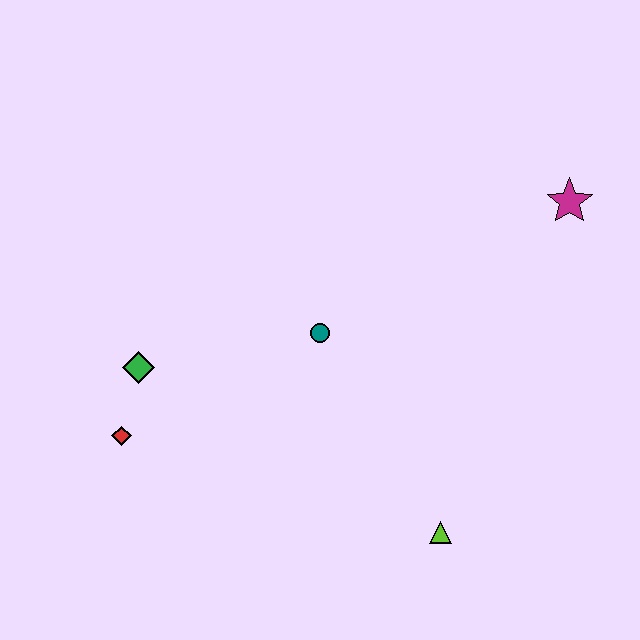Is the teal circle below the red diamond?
No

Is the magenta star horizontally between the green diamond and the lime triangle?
No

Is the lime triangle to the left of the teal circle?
No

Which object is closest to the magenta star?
The teal circle is closest to the magenta star.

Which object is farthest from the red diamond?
The magenta star is farthest from the red diamond.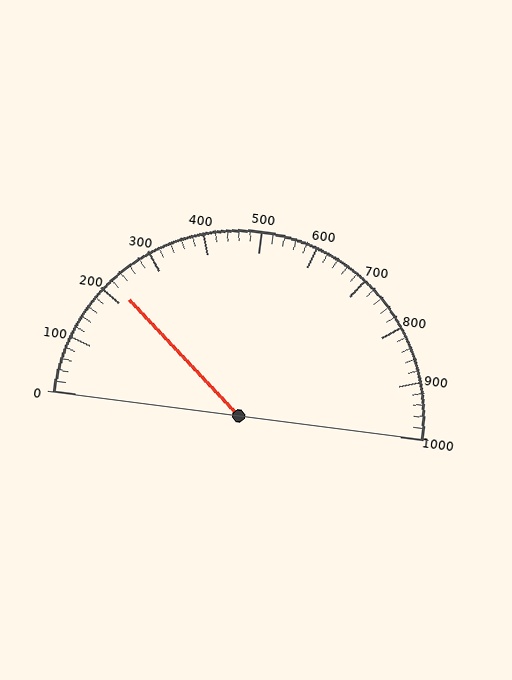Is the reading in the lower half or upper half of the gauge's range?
The reading is in the lower half of the range (0 to 1000).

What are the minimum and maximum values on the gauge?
The gauge ranges from 0 to 1000.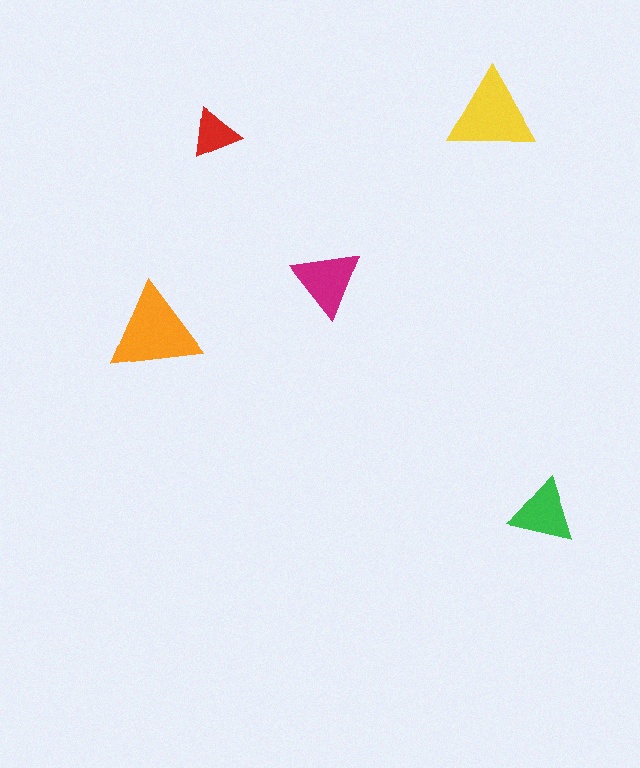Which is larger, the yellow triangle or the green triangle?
The yellow one.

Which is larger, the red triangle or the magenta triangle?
The magenta one.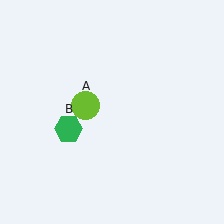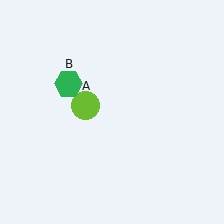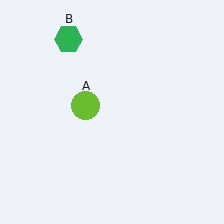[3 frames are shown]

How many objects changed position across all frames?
1 object changed position: green hexagon (object B).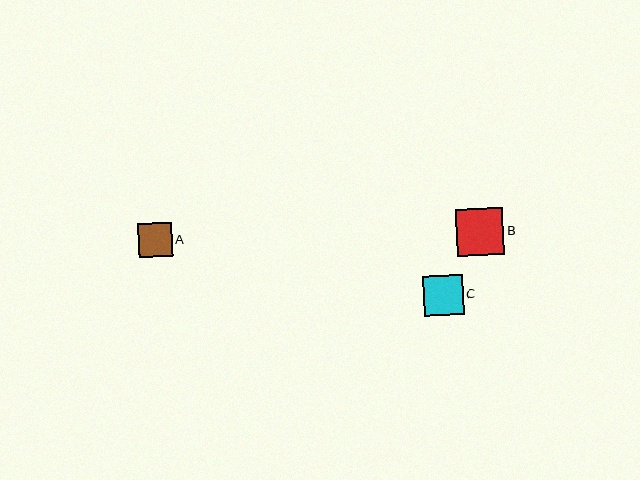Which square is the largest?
Square B is the largest with a size of approximately 47 pixels.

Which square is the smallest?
Square A is the smallest with a size of approximately 34 pixels.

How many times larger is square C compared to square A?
Square C is approximately 1.2 times the size of square A.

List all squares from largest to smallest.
From largest to smallest: B, C, A.